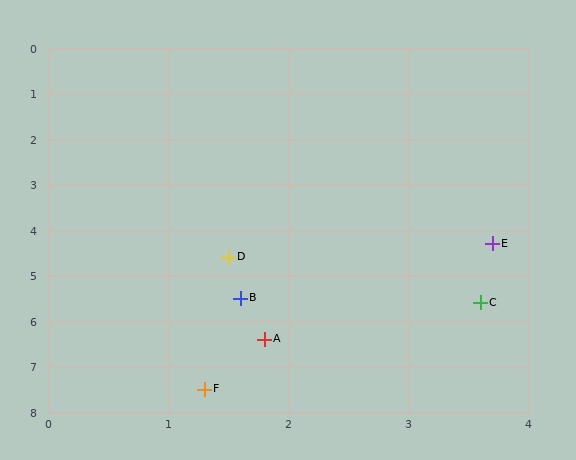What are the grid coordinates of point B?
Point B is at approximately (1.6, 5.5).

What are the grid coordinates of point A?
Point A is at approximately (1.8, 6.4).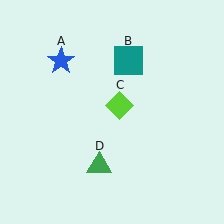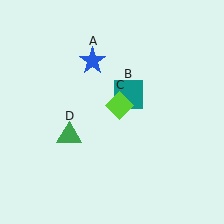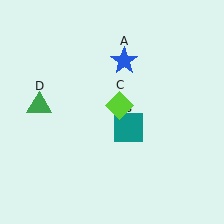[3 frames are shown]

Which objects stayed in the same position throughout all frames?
Lime diamond (object C) remained stationary.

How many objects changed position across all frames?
3 objects changed position: blue star (object A), teal square (object B), green triangle (object D).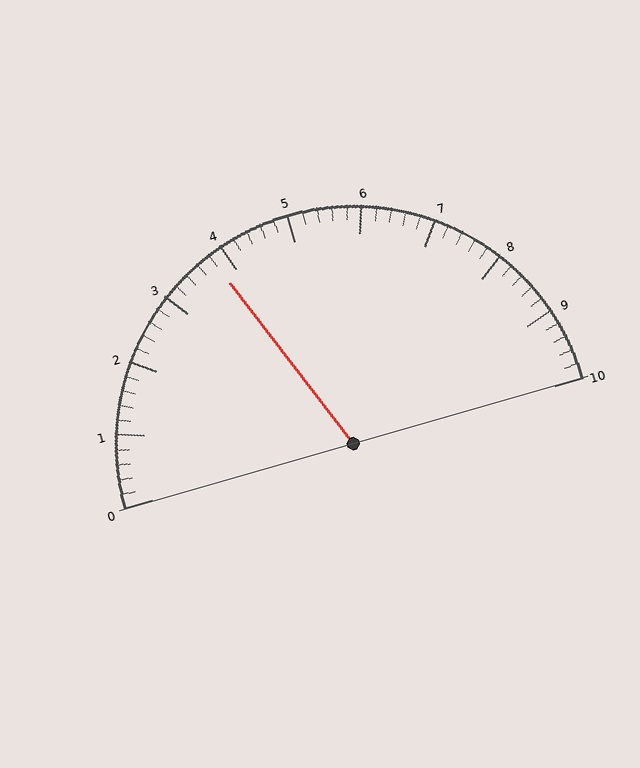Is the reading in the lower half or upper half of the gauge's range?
The reading is in the lower half of the range (0 to 10).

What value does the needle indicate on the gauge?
The needle indicates approximately 3.8.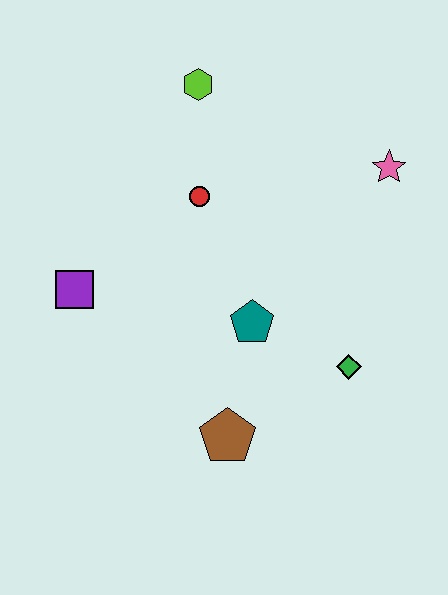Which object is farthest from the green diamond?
The lime hexagon is farthest from the green diamond.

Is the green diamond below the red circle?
Yes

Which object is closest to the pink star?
The red circle is closest to the pink star.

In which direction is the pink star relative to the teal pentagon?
The pink star is above the teal pentagon.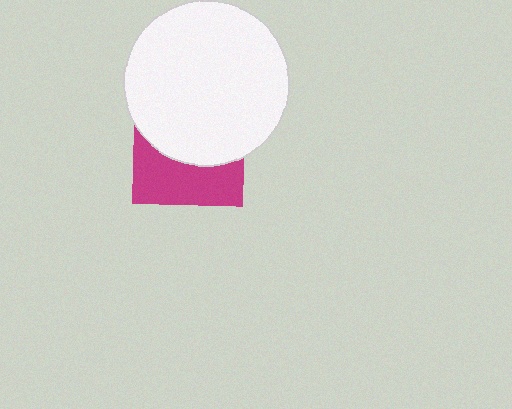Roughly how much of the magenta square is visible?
A small part of it is visible (roughly 43%).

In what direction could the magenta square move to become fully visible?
The magenta square could move down. That would shift it out from behind the white circle entirely.